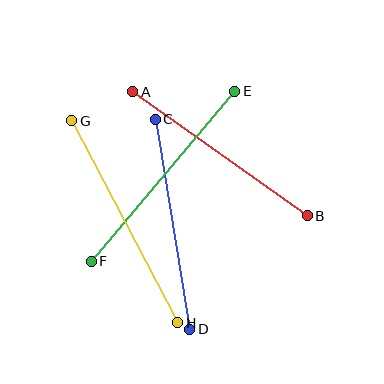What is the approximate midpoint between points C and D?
The midpoint is at approximately (172, 224) pixels.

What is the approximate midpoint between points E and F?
The midpoint is at approximately (163, 176) pixels.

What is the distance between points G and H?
The distance is approximately 228 pixels.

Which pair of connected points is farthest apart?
Points G and H are farthest apart.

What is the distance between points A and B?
The distance is approximately 214 pixels.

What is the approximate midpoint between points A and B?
The midpoint is at approximately (220, 154) pixels.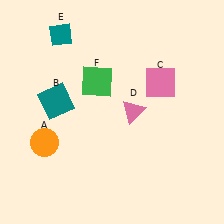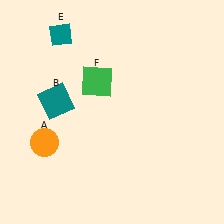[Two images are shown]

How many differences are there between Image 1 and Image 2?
There are 2 differences between the two images.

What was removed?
The pink square (C), the pink triangle (D) were removed in Image 2.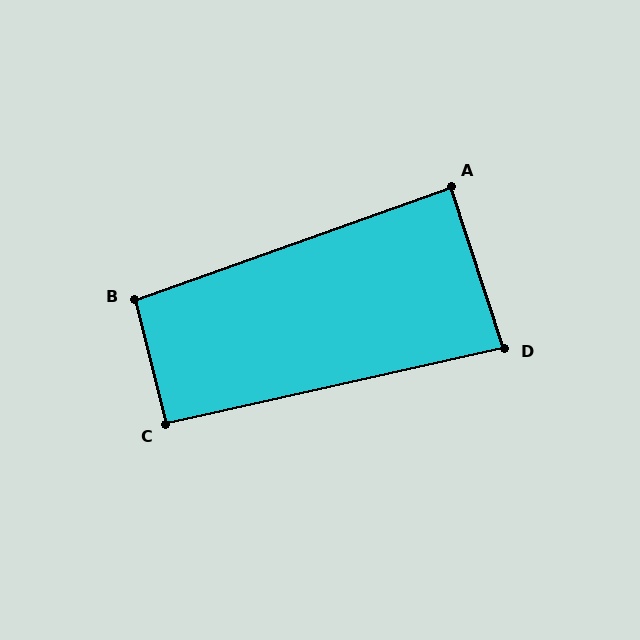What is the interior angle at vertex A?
Approximately 89 degrees (approximately right).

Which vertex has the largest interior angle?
B, at approximately 96 degrees.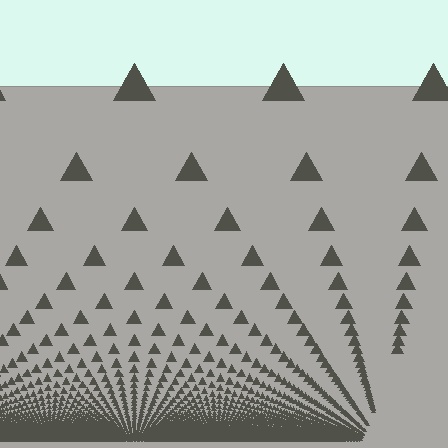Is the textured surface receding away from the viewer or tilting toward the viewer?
The surface appears to tilt toward the viewer. Texture elements get larger and sparser toward the top.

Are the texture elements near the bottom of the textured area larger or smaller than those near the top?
Smaller. The gradient is inverted — elements near the bottom are smaller and denser.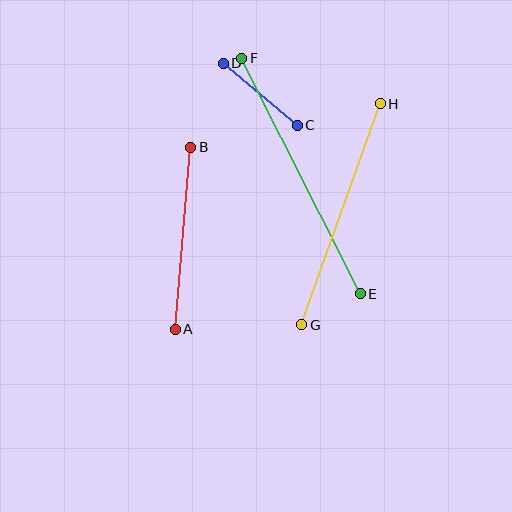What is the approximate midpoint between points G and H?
The midpoint is at approximately (341, 214) pixels.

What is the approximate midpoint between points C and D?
The midpoint is at approximately (260, 94) pixels.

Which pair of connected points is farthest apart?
Points E and F are farthest apart.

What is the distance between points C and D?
The distance is approximately 96 pixels.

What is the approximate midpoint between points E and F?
The midpoint is at approximately (301, 176) pixels.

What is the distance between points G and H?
The distance is approximately 234 pixels.